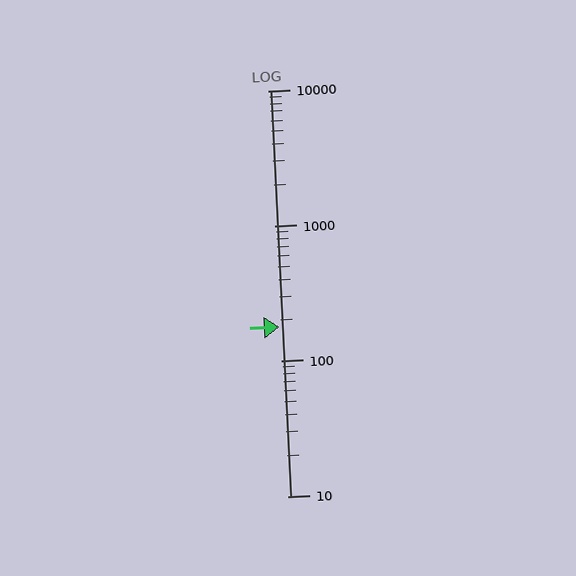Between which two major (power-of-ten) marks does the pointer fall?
The pointer is between 100 and 1000.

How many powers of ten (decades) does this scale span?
The scale spans 3 decades, from 10 to 10000.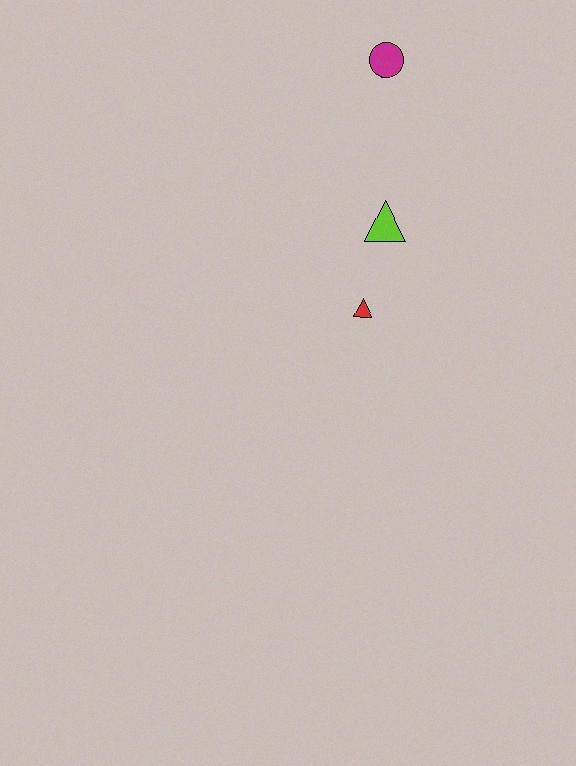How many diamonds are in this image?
There are no diamonds.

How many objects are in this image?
There are 3 objects.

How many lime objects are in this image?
There is 1 lime object.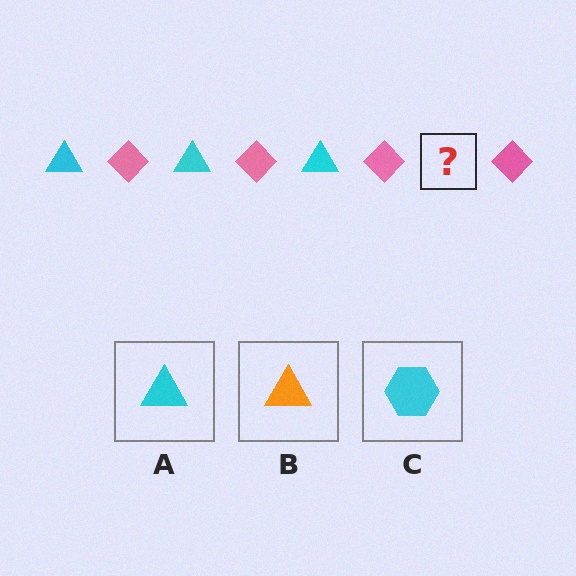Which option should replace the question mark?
Option A.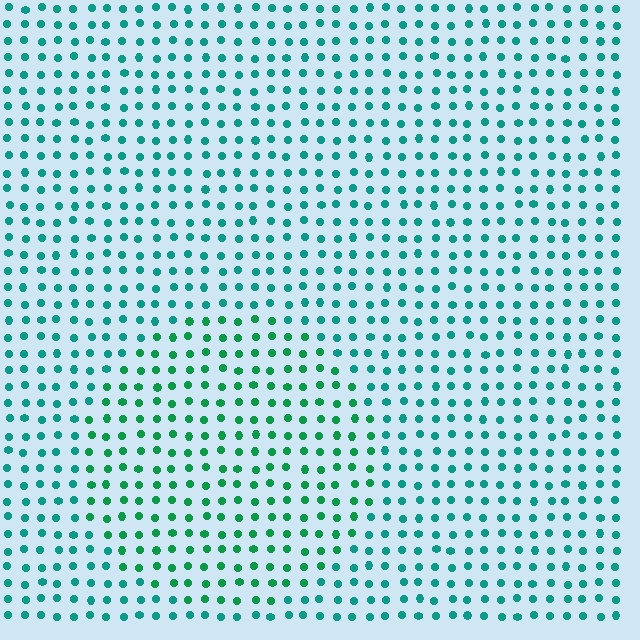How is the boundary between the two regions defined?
The boundary is defined purely by a slight shift in hue (about 27 degrees). Spacing, size, and orientation are identical on both sides.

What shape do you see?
I see a circle.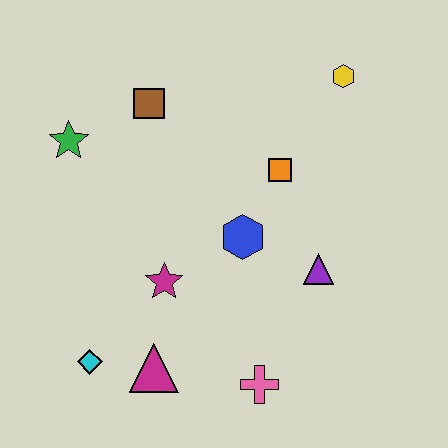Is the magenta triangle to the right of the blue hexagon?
No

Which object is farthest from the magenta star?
The yellow hexagon is farthest from the magenta star.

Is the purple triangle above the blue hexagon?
No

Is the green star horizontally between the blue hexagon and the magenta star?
No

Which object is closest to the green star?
The brown square is closest to the green star.